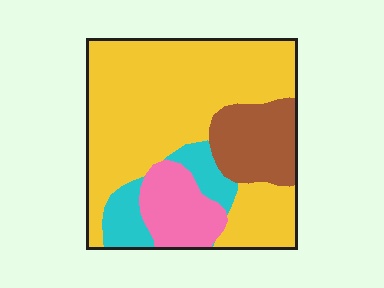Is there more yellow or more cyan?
Yellow.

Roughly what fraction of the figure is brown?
Brown covers 15% of the figure.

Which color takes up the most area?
Yellow, at roughly 60%.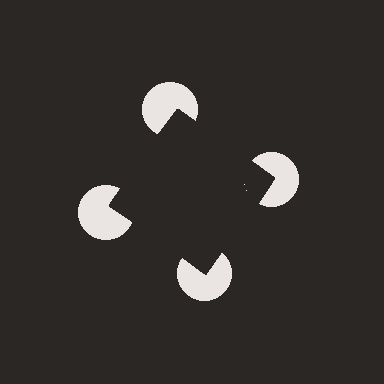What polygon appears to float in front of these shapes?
An illusory square — its edges are inferred from the aligned wedge cuts in the pac-man discs, not physically drawn.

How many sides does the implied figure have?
4 sides.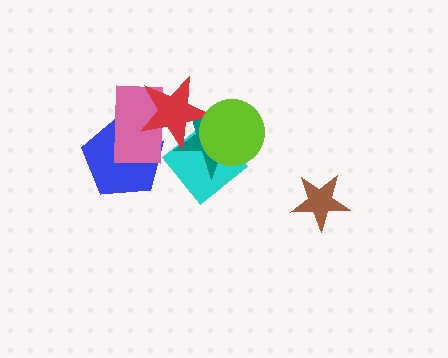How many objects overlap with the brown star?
0 objects overlap with the brown star.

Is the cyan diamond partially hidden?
Yes, it is partially covered by another shape.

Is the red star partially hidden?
Yes, it is partially covered by another shape.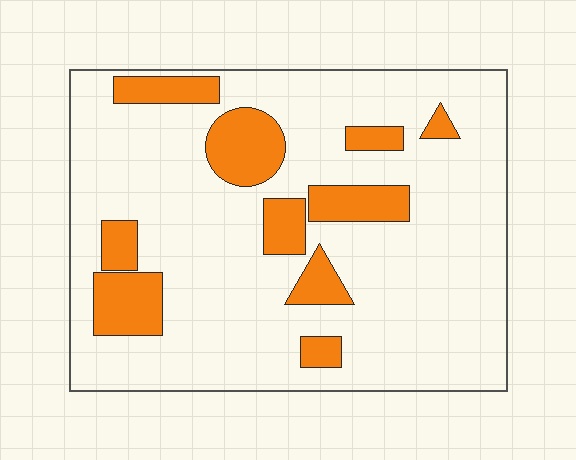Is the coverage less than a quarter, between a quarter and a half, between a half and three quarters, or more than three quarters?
Less than a quarter.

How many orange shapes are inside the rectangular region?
10.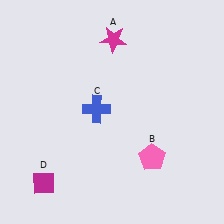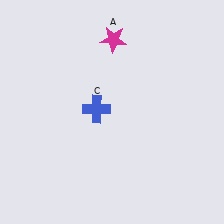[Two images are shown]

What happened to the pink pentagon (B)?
The pink pentagon (B) was removed in Image 2. It was in the bottom-right area of Image 1.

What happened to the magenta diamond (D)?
The magenta diamond (D) was removed in Image 2. It was in the bottom-left area of Image 1.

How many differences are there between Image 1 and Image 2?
There are 2 differences between the two images.